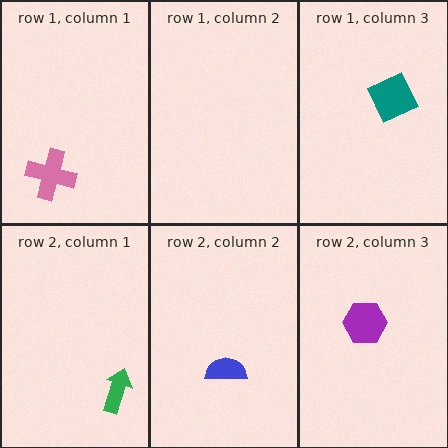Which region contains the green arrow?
The row 2, column 1 region.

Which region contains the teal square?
The row 1, column 3 region.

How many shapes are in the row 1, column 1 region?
1.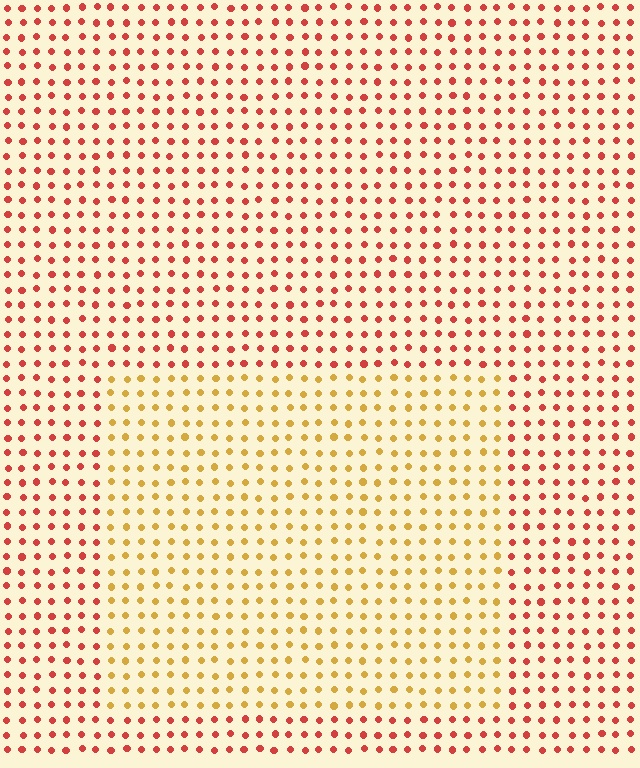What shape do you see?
I see a rectangle.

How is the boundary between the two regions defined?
The boundary is defined purely by a slight shift in hue (about 43 degrees). Spacing, size, and orientation are identical on both sides.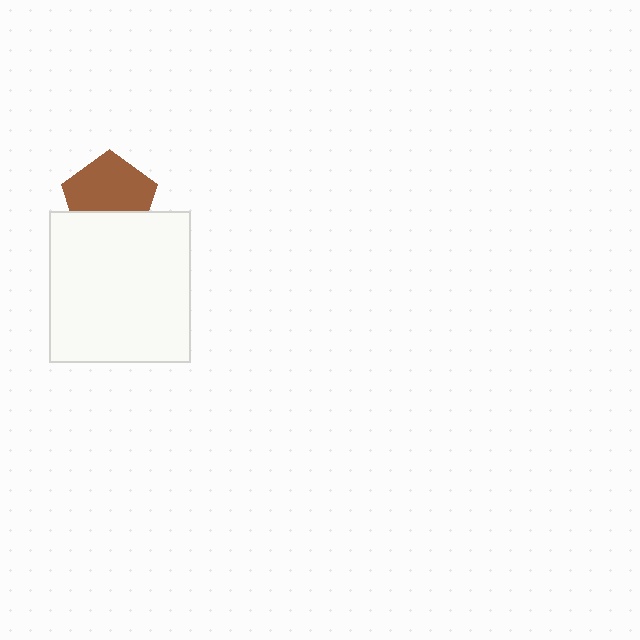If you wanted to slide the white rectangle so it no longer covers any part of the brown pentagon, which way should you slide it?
Slide it down — that is the most direct way to separate the two shapes.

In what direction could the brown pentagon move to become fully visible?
The brown pentagon could move up. That would shift it out from behind the white rectangle entirely.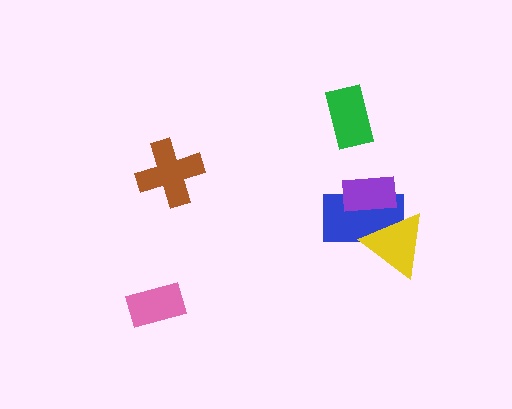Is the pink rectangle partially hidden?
No, no other shape covers it.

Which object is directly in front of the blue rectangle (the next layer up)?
The yellow triangle is directly in front of the blue rectangle.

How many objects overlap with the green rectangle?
0 objects overlap with the green rectangle.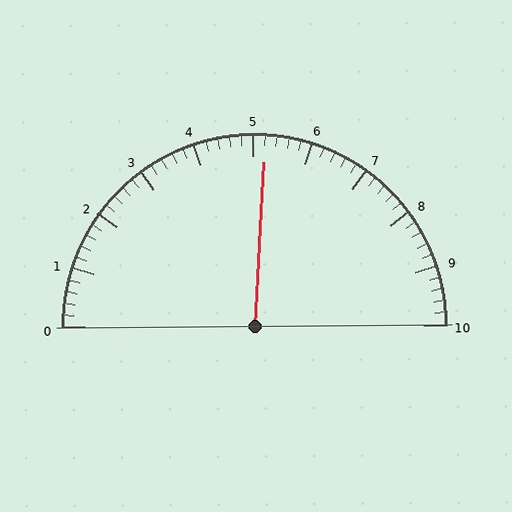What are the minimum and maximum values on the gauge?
The gauge ranges from 0 to 10.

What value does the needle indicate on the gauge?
The needle indicates approximately 5.2.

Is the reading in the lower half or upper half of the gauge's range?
The reading is in the upper half of the range (0 to 10).